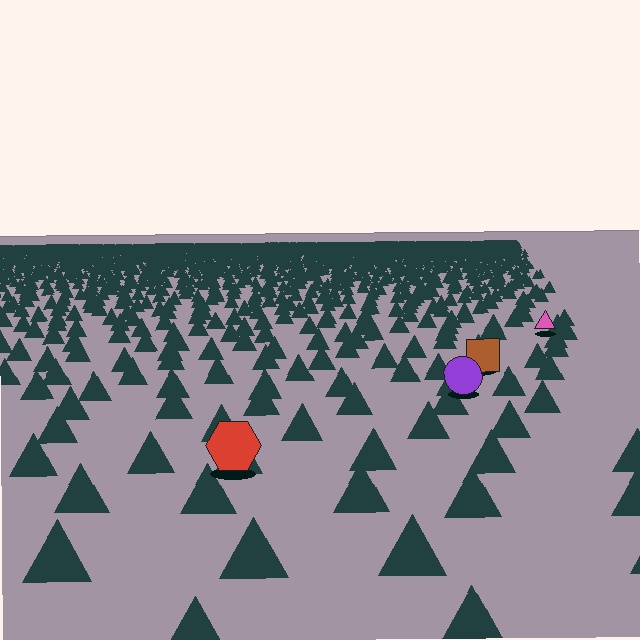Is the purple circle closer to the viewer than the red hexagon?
No. The red hexagon is closer — you can tell from the texture gradient: the ground texture is coarser near it.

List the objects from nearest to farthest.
From nearest to farthest: the red hexagon, the purple circle, the brown square, the pink triangle.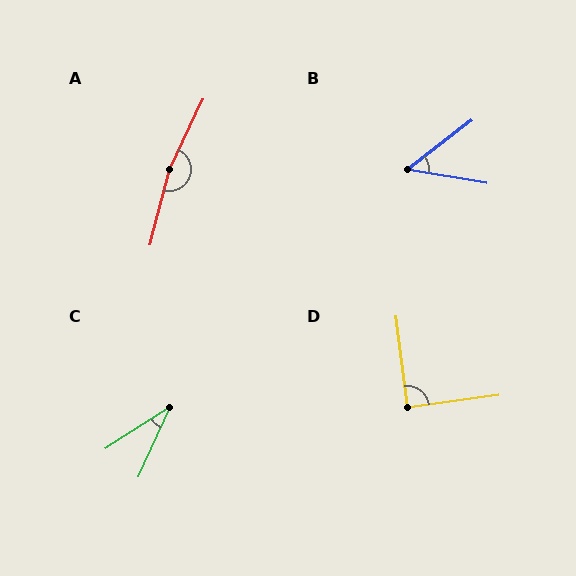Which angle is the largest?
A, at approximately 169 degrees.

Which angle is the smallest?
C, at approximately 33 degrees.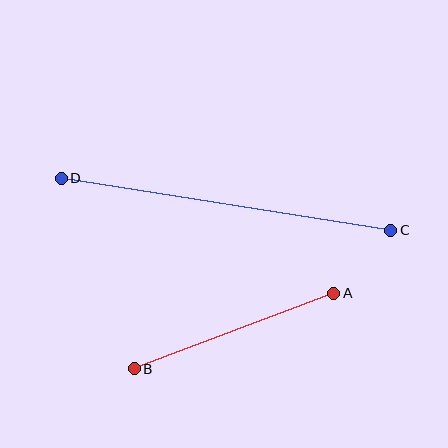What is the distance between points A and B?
The distance is approximately 213 pixels.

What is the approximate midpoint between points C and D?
The midpoint is at approximately (226, 204) pixels.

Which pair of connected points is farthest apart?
Points C and D are farthest apart.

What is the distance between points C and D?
The distance is approximately 334 pixels.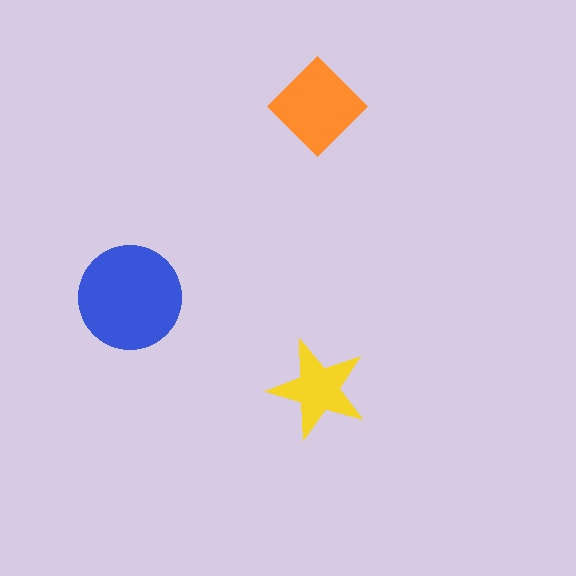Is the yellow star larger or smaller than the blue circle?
Smaller.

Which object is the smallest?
The yellow star.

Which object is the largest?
The blue circle.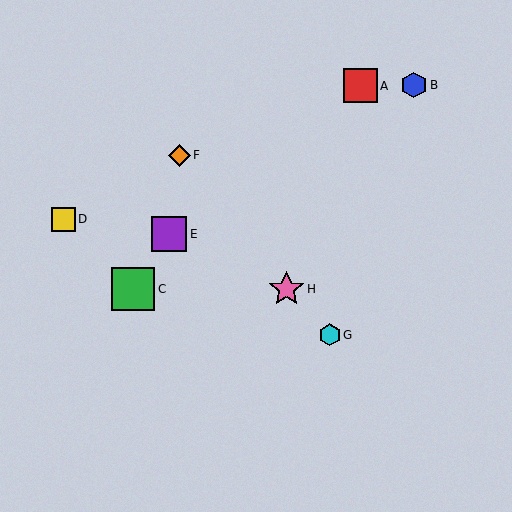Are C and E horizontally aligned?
No, C is at y≈289 and E is at y≈234.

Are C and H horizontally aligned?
Yes, both are at y≈289.